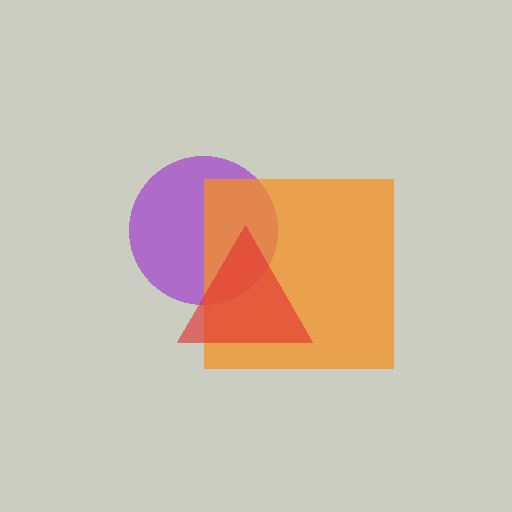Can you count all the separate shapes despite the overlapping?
Yes, there are 3 separate shapes.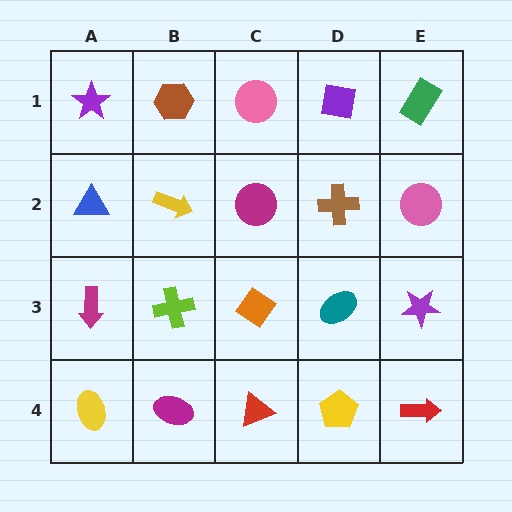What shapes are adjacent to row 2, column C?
A pink circle (row 1, column C), an orange diamond (row 3, column C), a yellow arrow (row 2, column B), a brown cross (row 2, column D).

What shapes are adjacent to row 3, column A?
A blue triangle (row 2, column A), a yellow ellipse (row 4, column A), a lime cross (row 3, column B).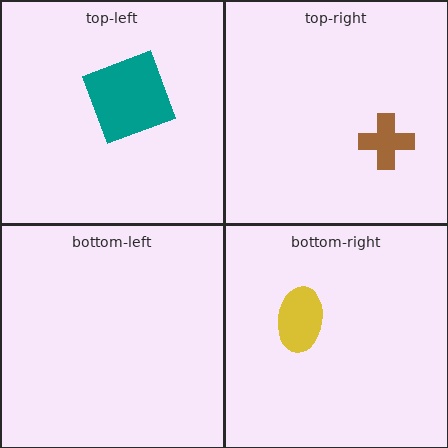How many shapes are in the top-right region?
1.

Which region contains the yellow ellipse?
The bottom-right region.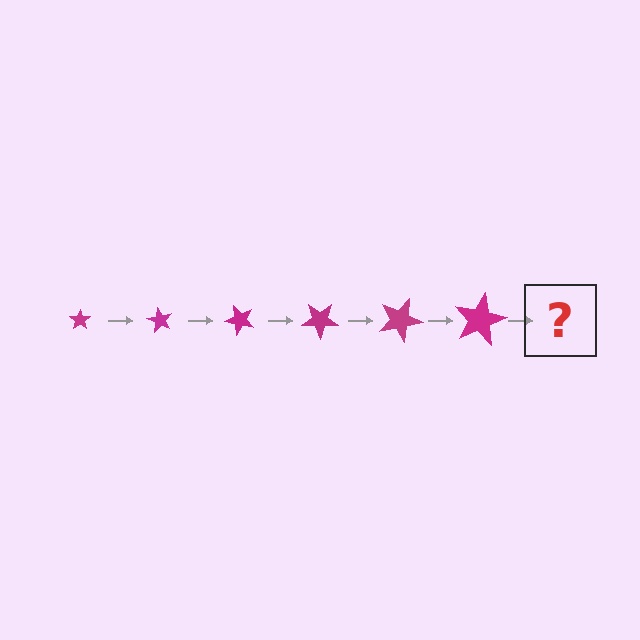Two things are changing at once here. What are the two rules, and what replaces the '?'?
The two rules are that the star grows larger each step and it rotates 60 degrees each step. The '?' should be a star, larger than the previous one and rotated 360 degrees from the start.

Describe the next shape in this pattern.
It should be a star, larger than the previous one and rotated 360 degrees from the start.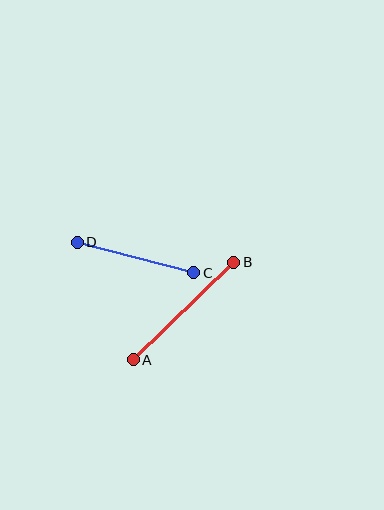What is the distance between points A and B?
The distance is approximately 140 pixels.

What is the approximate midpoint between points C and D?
The midpoint is at approximately (135, 257) pixels.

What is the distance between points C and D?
The distance is approximately 121 pixels.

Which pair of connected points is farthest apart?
Points A and B are farthest apart.